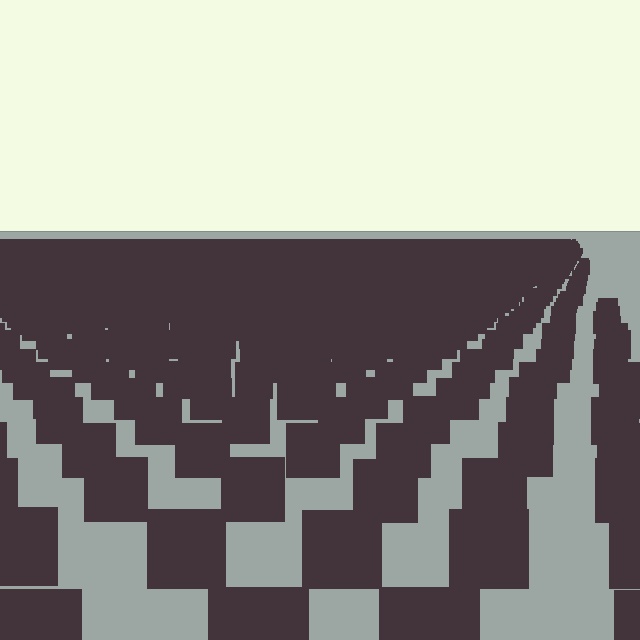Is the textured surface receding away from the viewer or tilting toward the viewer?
The surface is receding away from the viewer. Texture elements get smaller and denser toward the top.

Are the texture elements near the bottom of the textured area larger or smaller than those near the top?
Larger. Near the bottom, elements are closer to the viewer and appear at a bigger on-screen size.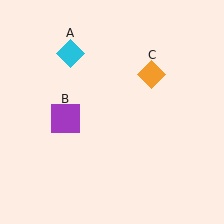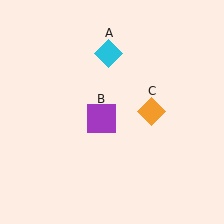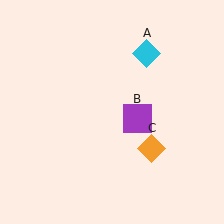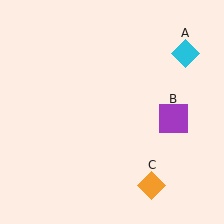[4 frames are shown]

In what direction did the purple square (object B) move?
The purple square (object B) moved right.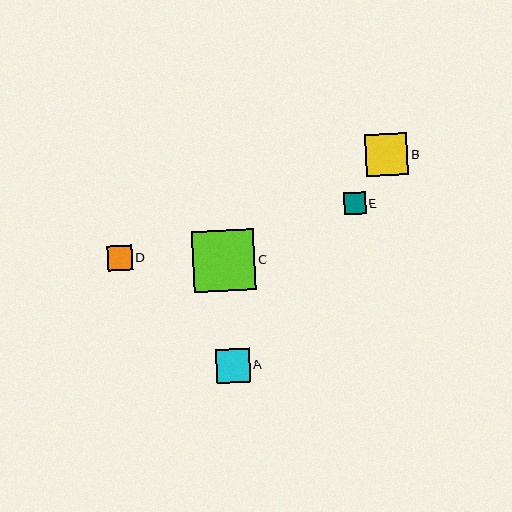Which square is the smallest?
Square E is the smallest with a size of approximately 22 pixels.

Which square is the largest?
Square C is the largest with a size of approximately 62 pixels.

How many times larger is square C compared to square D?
Square C is approximately 2.5 times the size of square D.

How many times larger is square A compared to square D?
Square A is approximately 1.4 times the size of square D.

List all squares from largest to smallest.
From largest to smallest: C, B, A, D, E.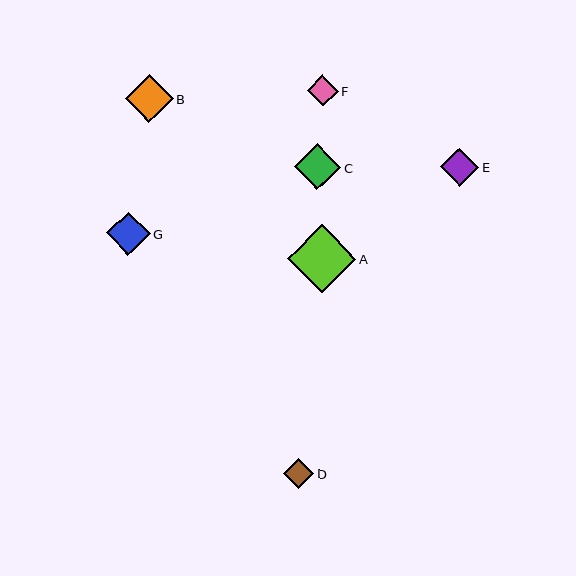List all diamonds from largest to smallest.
From largest to smallest: A, B, C, G, E, F, D.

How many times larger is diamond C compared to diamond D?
Diamond C is approximately 1.5 times the size of diamond D.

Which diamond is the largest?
Diamond A is the largest with a size of approximately 68 pixels.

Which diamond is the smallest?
Diamond D is the smallest with a size of approximately 30 pixels.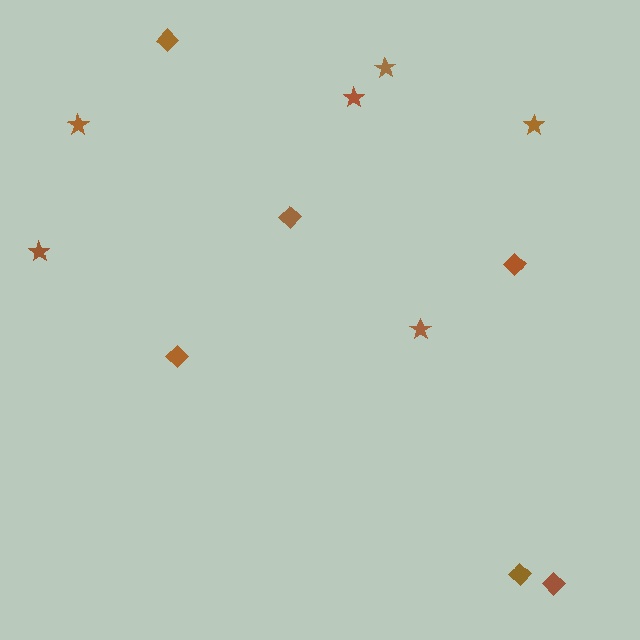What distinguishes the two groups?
There are 2 groups: one group of stars (6) and one group of diamonds (6).